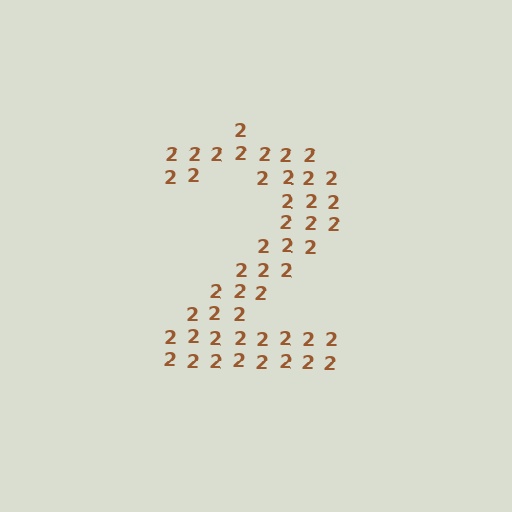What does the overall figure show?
The overall figure shows the digit 2.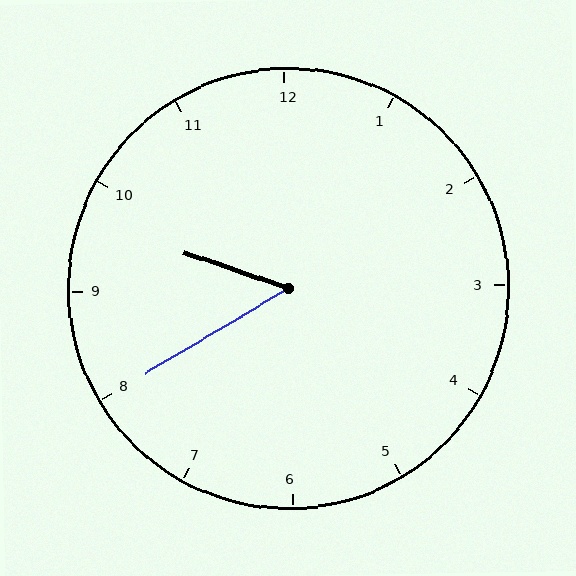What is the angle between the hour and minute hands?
Approximately 50 degrees.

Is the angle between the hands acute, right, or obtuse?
It is acute.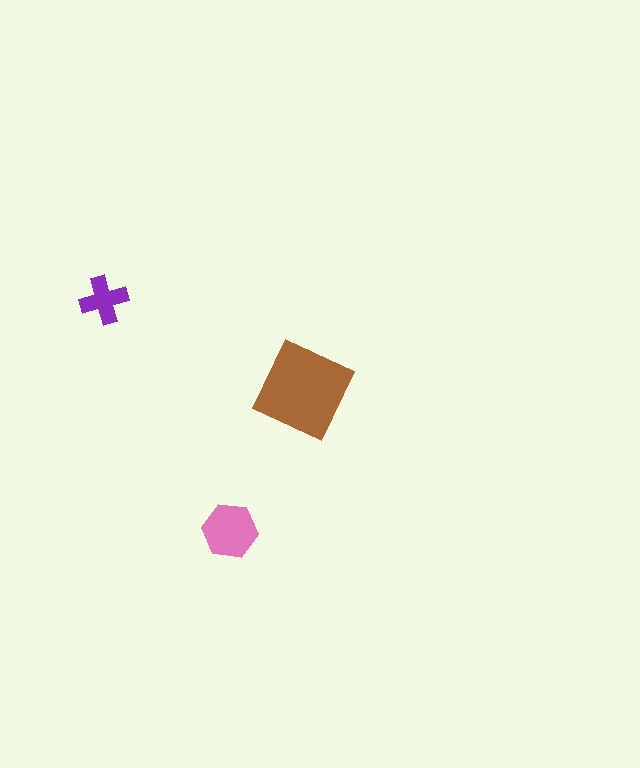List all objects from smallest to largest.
The purple cross, the pink hexagon, the brown diamond.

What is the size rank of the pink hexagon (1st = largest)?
2nd.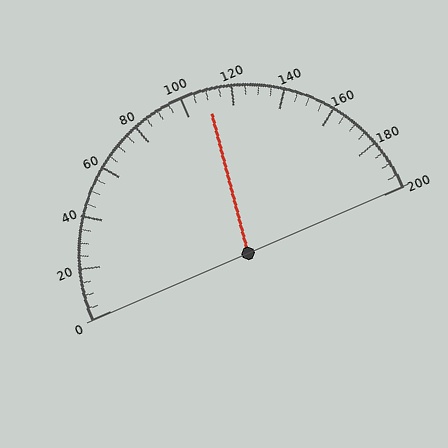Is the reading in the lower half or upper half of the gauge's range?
The reading is in the upper half of the range (0 to 200).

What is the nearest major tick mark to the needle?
The nearest major tick mark is 120.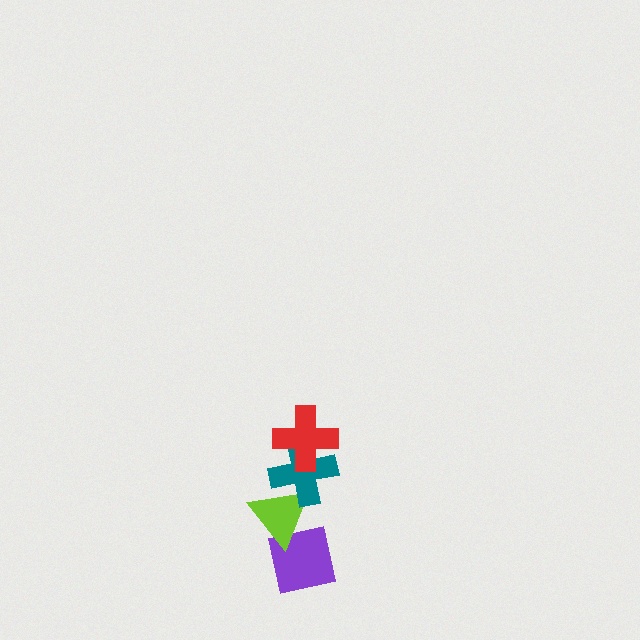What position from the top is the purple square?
The purple square is 4th from the top.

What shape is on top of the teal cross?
The red cross is on top of the teal cross.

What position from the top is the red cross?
The red cross is 1st from the top.